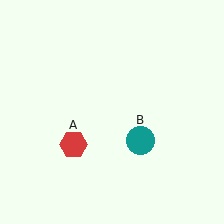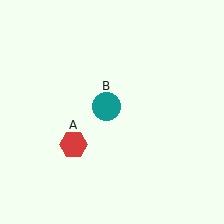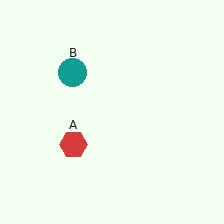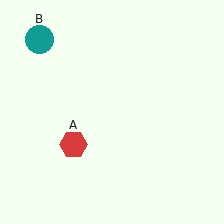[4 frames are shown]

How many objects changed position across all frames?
1 object changed position: teal circle (object B).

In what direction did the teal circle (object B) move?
The teal circle (object B) moved up and to the left.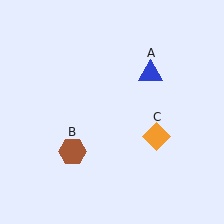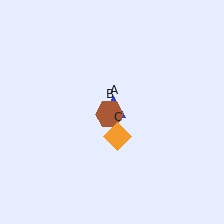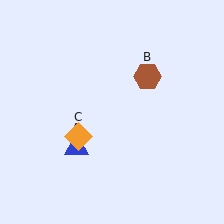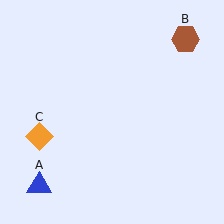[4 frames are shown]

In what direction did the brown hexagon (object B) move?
The brown hexagon (object B) moved up and to the right.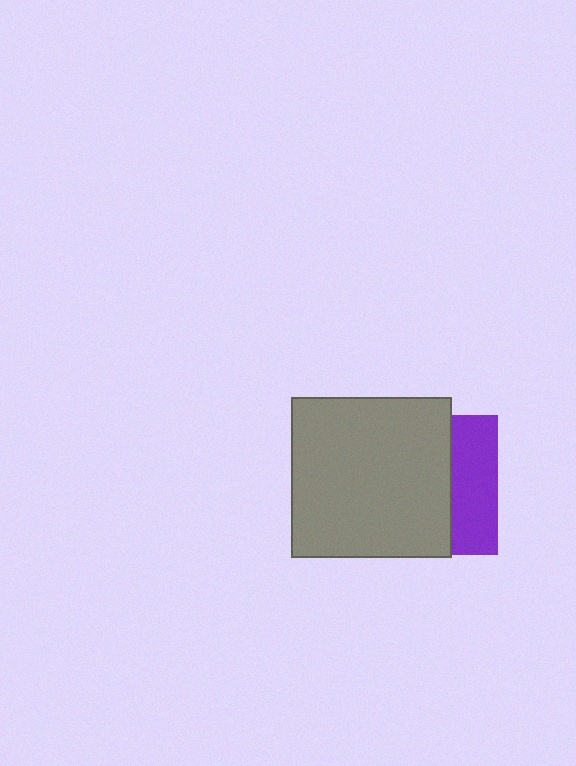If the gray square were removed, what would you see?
You would see the complete purple square.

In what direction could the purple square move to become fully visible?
The purple square could move right. That would shift it out from behind the gray square entirely.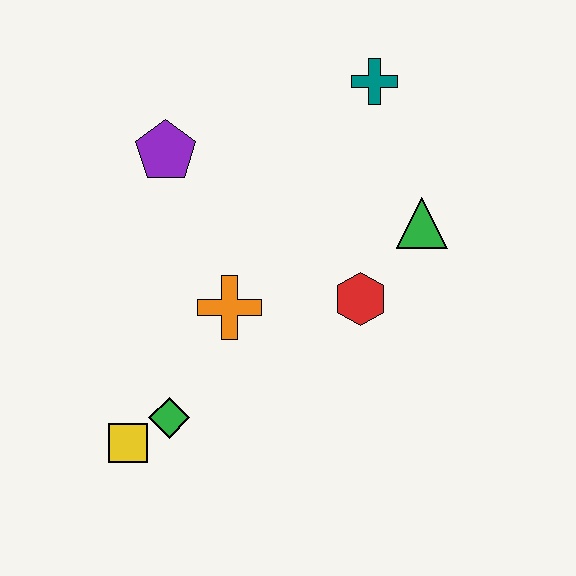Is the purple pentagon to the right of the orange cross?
No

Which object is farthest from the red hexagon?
The yellow square is farthest from the red hexagon.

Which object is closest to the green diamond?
The yellow square is closest to the green diamond.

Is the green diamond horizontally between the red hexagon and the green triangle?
No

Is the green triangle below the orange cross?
No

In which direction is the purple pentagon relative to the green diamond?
The purple pentagon is above the green diamond.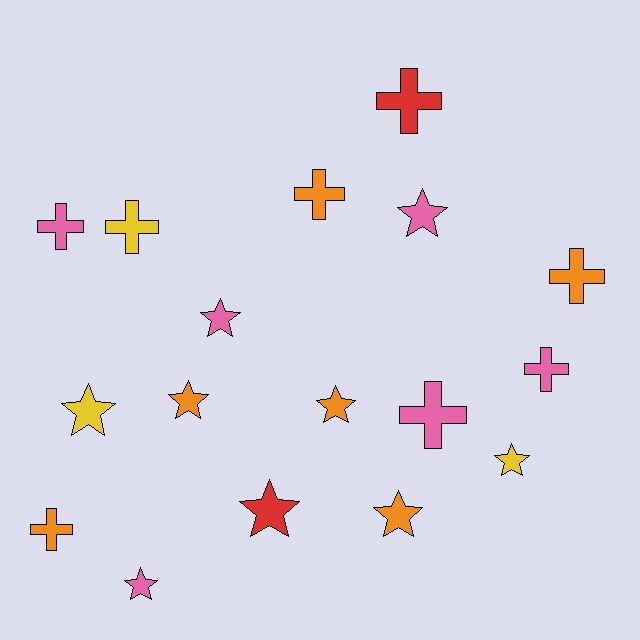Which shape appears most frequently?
Star, with 9 objects.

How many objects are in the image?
There are 17 objects.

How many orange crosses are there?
There are 3 orange crosses.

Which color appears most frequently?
Pink, with 6 objects.